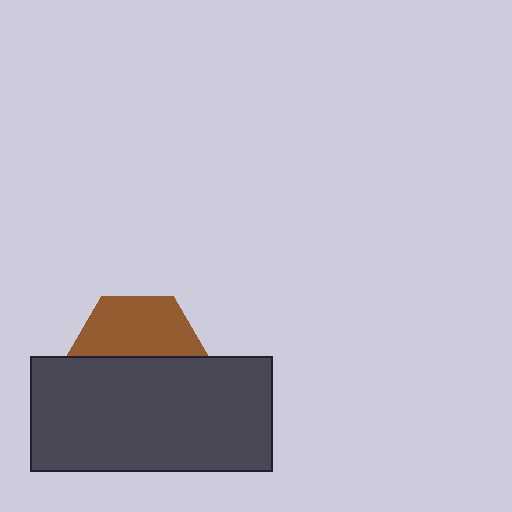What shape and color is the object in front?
The object in front is a dark gray rectangle.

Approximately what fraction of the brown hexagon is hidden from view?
Roughly 53% of the brown hexagon is hidden behind the dark gray rectangle.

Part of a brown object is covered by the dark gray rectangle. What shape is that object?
It is a hexagon.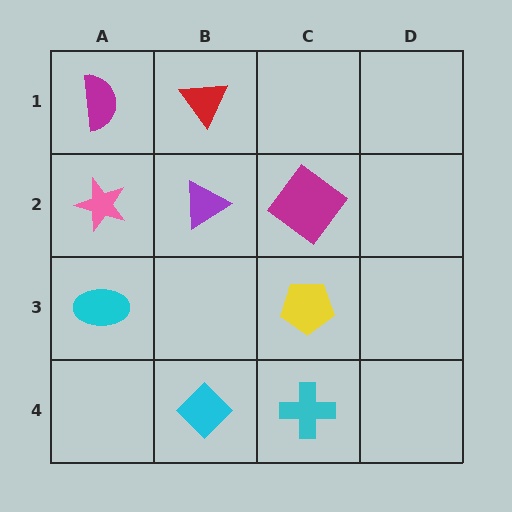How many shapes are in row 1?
2 shapes.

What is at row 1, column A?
A magenta semicircle.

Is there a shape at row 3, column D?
No, that cell is empty.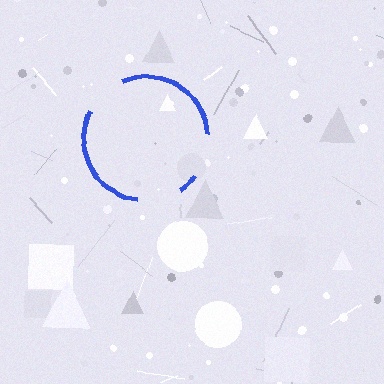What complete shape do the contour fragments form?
The contour fragments form a circle.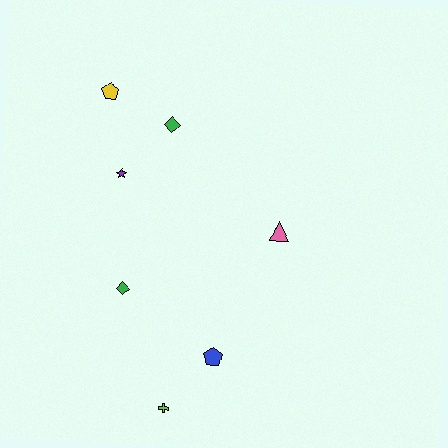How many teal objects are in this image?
There are no teal objects.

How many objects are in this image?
There are 7 objects.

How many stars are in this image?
There is 1 star.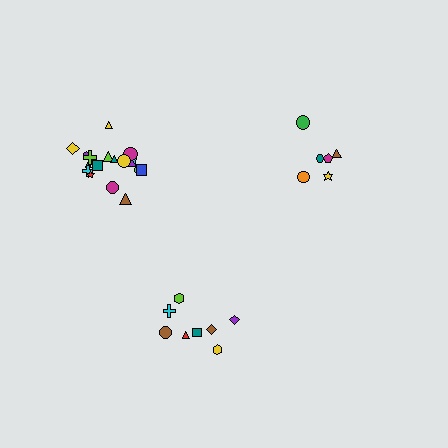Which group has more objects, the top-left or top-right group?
The top-left group.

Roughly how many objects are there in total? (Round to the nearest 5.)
Roughly 30 objects in total.